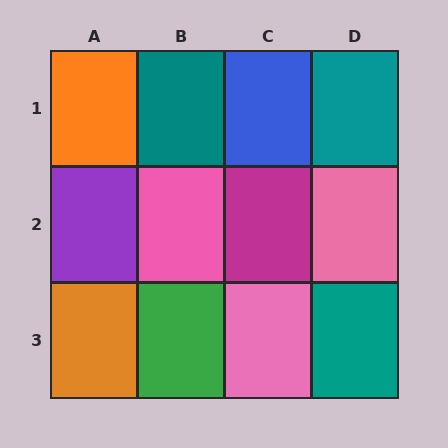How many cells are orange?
2 cells are orange.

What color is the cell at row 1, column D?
Teal.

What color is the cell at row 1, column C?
Blue.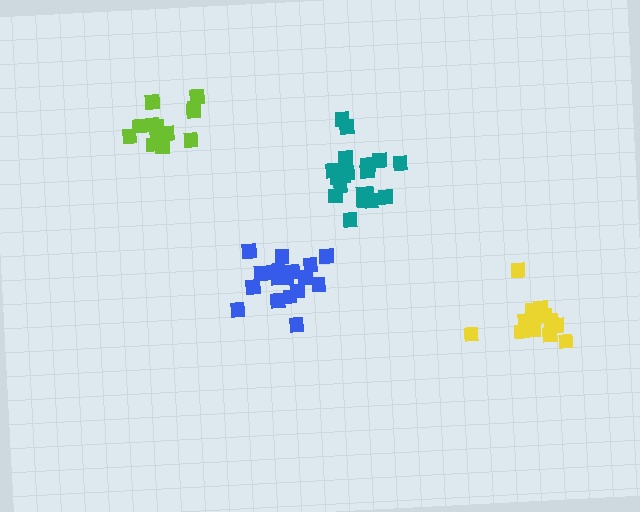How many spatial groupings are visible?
There are 4 spatial groupings.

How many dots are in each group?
Group 1: 14 dots, Group 2: 14 dots, Group 3: 19 dots, Group 4: 19 dots (66 total).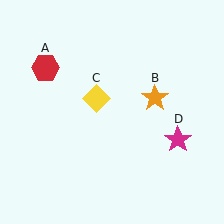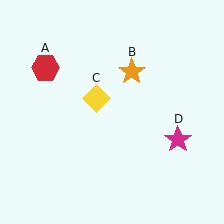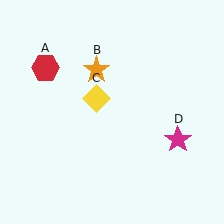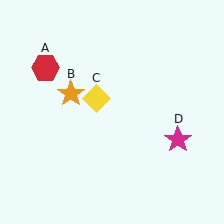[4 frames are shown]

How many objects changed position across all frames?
1 object changed position: orange star (object B).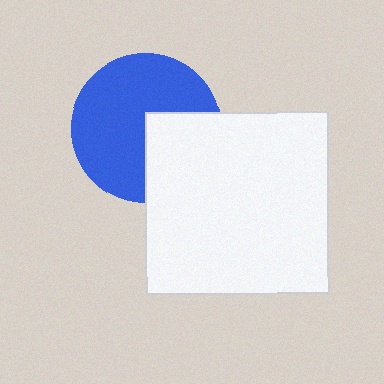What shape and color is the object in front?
The object in front is a white square.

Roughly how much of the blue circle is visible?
Most of it is visible (roughly 68%).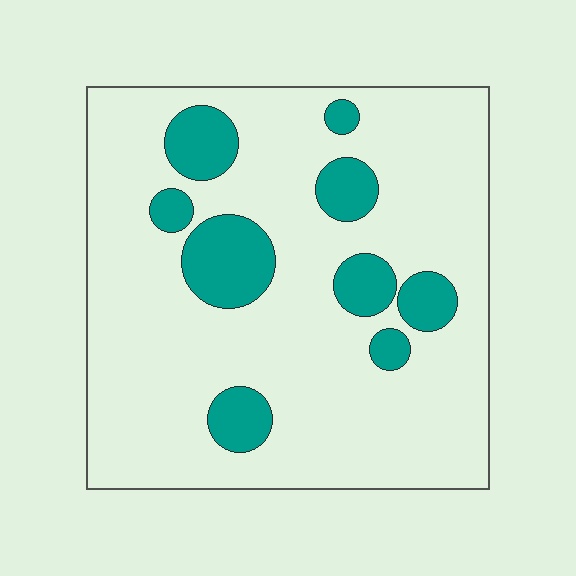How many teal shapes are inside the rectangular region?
9.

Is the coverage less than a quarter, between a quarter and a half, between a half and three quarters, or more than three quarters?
Less than a quarter.